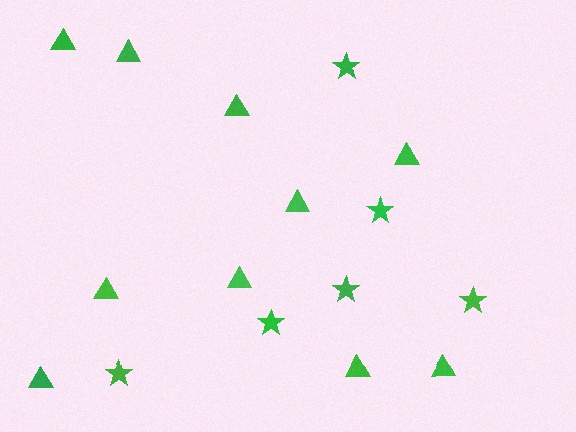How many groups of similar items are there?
There are 2 groups: one group of stars (6) and one group of triangles (10).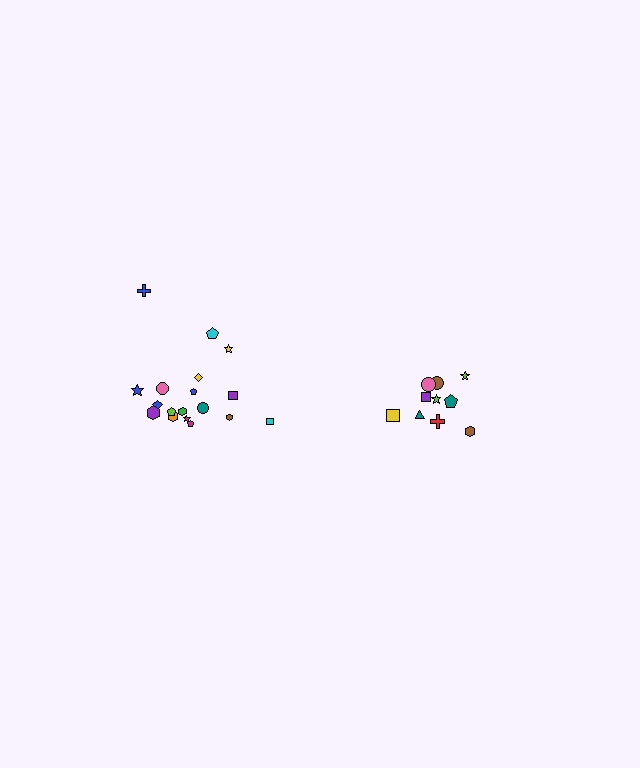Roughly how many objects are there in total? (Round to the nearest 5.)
Roughly 30 objects in total.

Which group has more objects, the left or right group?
The left group.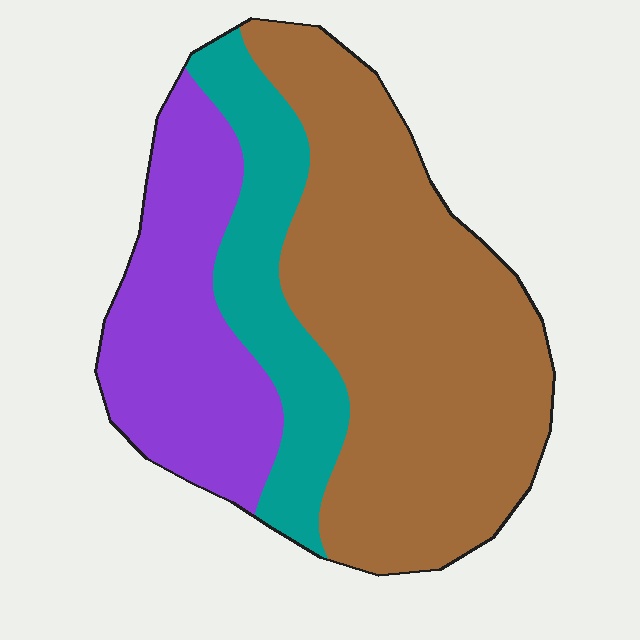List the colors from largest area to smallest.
From largest to smallest: brown, purple, teal.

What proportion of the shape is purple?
Purple takes up between a quarter and a half of the shape.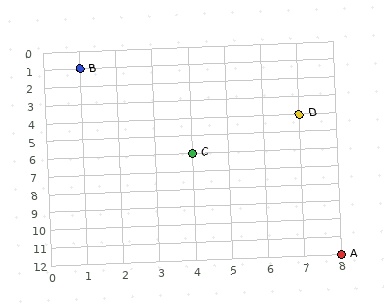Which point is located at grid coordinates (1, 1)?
Point B is at (1, 1).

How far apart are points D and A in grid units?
Points D and A are 1 column and 8 rows apart (about 8.1 grid units diagonally).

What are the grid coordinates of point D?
Point D is at grid coordinates (7, 4).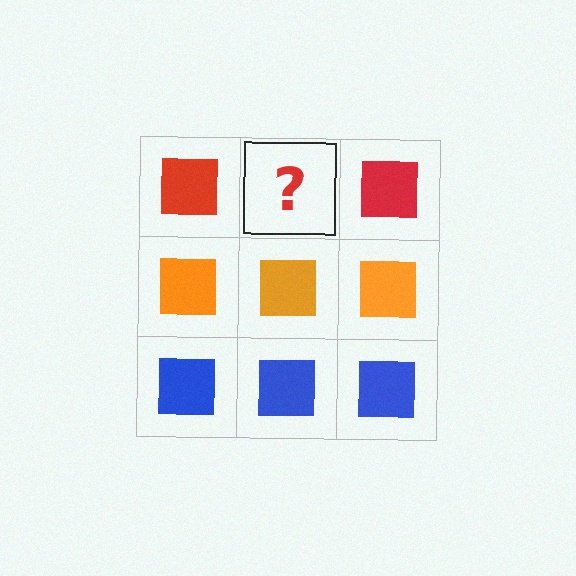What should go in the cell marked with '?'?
The missing cell should contain a red square.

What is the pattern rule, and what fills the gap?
The rule is that each row has a consistent color. The gap should be filled with a red square.